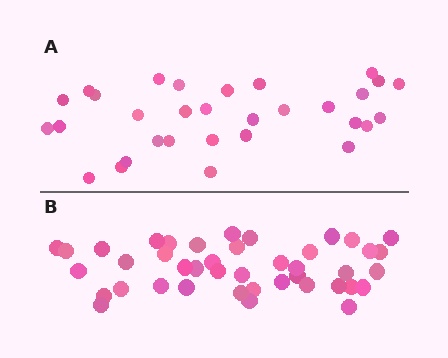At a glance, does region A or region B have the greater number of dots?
Region B (the bottom region) has more dots.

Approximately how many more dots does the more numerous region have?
Region B has roughly 12 or so more dots than region A.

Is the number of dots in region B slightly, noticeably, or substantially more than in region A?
Region B has noticeably more, but not dramatically so. The ratio is roughly 1.4 to 1.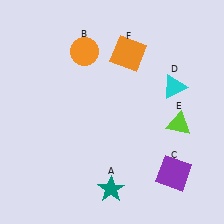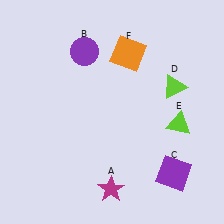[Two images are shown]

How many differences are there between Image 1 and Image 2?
There are 3 differences between the two images.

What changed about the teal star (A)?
In Image 1, A is teal. In Image 2, it changed to magenta.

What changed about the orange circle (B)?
In Image 1, B is orange. In Image 2, it changed to purple.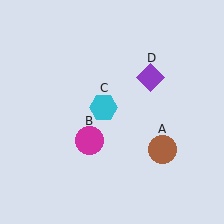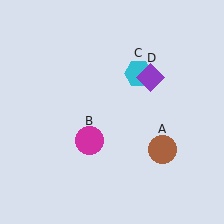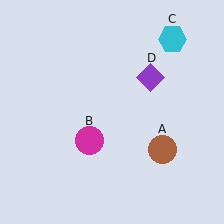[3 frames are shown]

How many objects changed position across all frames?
1 object changed position: cyan hexagon (object C).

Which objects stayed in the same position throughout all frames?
Brown circle (object A) and magenta circle (object B) and purple diamond (object D) remained stationary.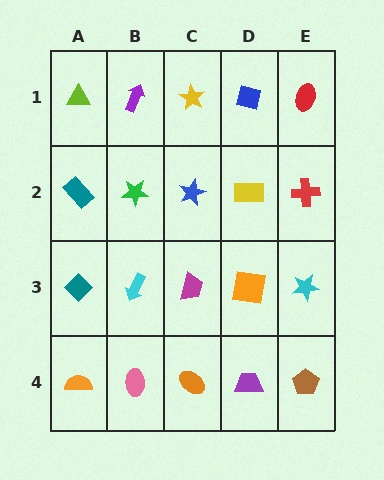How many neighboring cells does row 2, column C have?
4.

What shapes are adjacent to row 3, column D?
A yellow rectangle (row 2, column D), a purple trapezoid (row 4, column D), a magenta trapezoid (row 3, column C), a cyan star (row 3, column E).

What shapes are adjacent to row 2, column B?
A purple arrow (row 1, column B), a cyan arrow (row 3, column B), a teal rectangle (row 2, column A), a blue star (row 2, column C).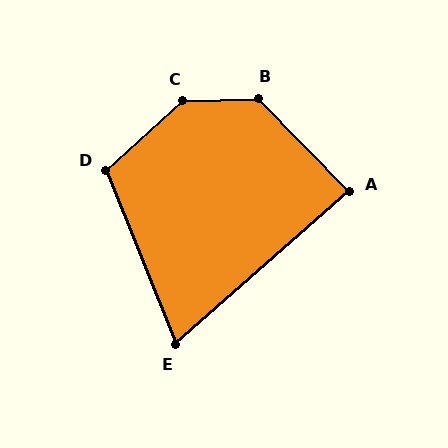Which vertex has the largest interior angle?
C, at approximately 139 degrees.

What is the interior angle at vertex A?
Approximately 87 degrees (approximately right).